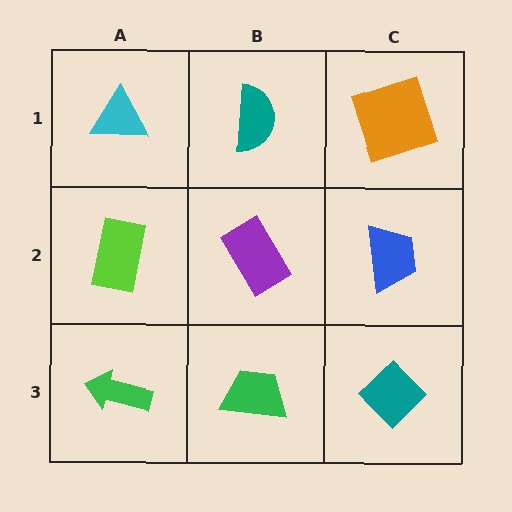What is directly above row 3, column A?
A lime rectangle.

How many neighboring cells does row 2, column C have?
3.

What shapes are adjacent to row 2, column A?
A cyan triangle (row 1, column A), a green arrow (row 3, column A), a purple rectangle (row 2, column B).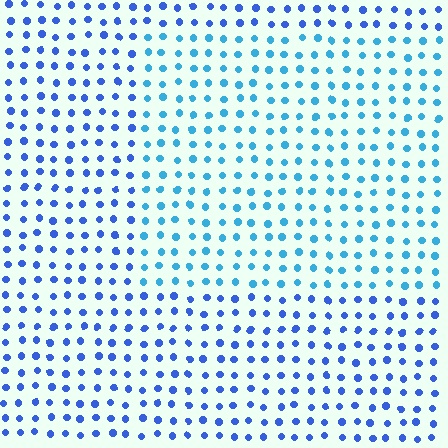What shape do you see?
I see a rectangle.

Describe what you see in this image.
The image is filled with small blue elements in a uniform arrangement. A rectangle-shaped region is visible where the elements are tinted to a slightly different hue, forming a subtle color boundary.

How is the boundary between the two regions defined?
The boundary is defined purely by a slight shift in hue (about 28 degrees). Spacing, size, and orientation are identical on both sides.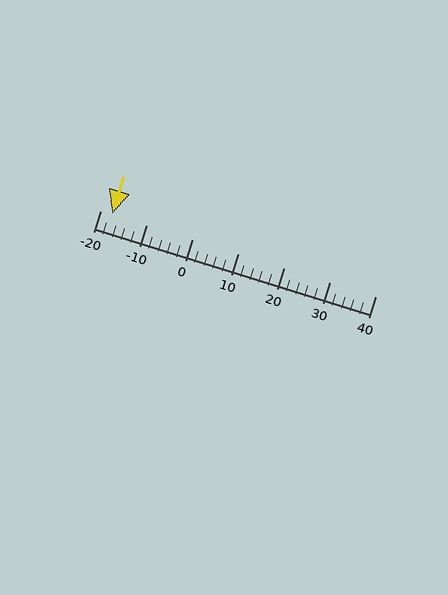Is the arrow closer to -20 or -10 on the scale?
The arrow is closer to -20.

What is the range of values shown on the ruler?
The ruler shows values from -20 to 40.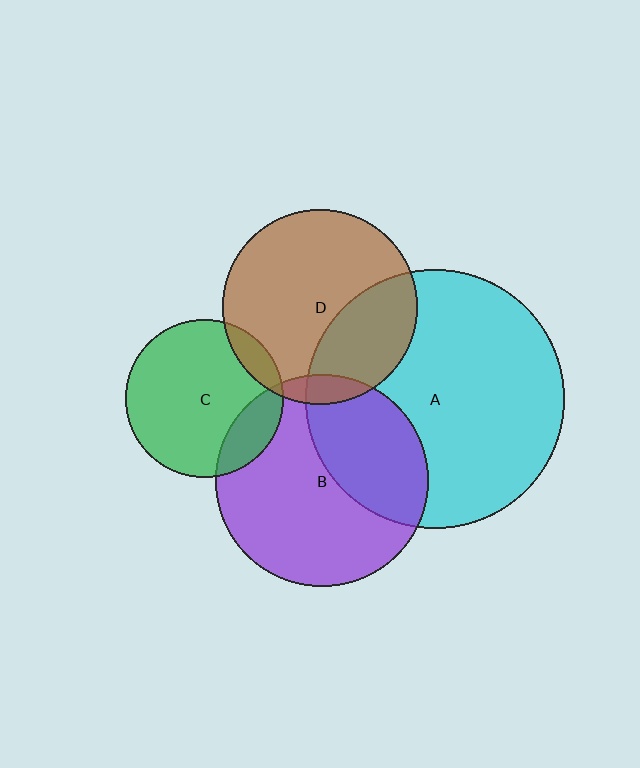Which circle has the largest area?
Circle A (cyan).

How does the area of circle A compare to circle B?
Approximately 1.5 times.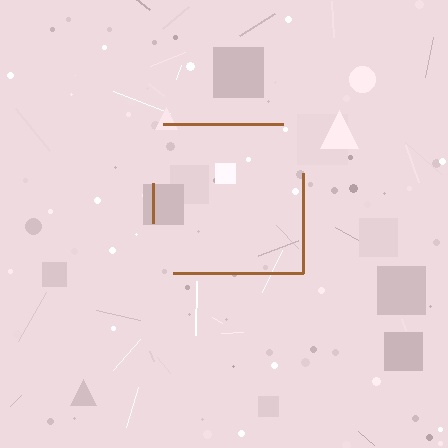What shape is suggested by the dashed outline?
The dashed outline suggests a square.